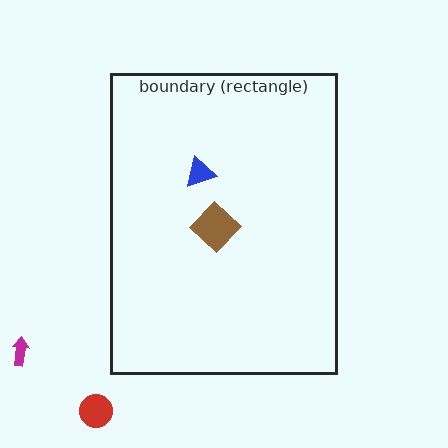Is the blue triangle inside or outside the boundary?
Inside.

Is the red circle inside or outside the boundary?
Outside.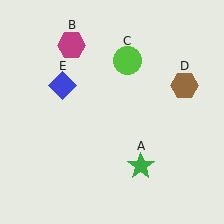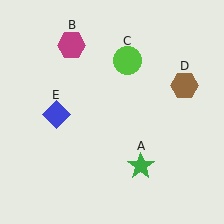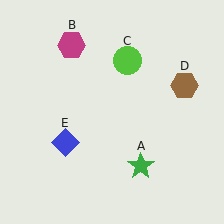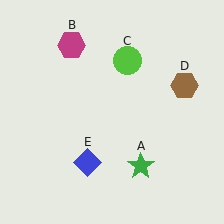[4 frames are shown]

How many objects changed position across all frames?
1 object changed position: blue diamond (object E).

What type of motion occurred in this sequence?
The blue diamond (object E) rotated counterclockwise around the center of the scene.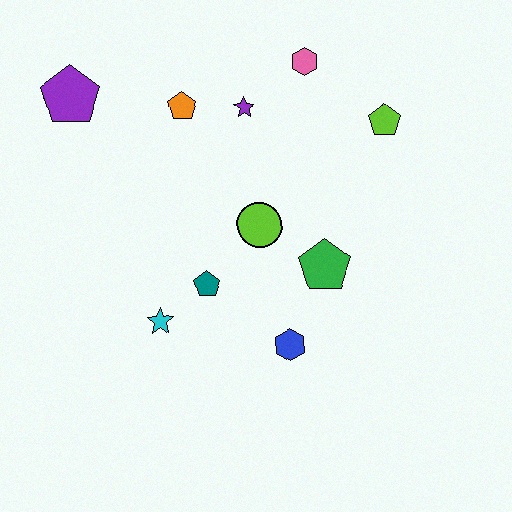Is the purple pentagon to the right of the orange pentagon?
No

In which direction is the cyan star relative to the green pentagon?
The cyan star is to the left of the green pentagon.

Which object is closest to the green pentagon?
The lime circle is closest to the green pentagon.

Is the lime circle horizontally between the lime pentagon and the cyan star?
Yes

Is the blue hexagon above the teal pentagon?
No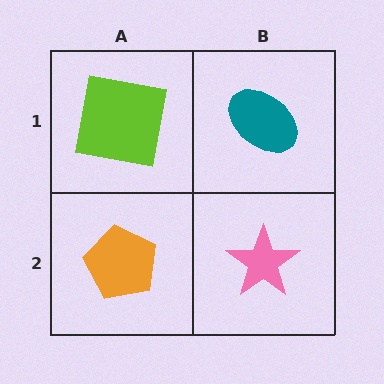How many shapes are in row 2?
2 shapes.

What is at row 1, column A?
A lime square.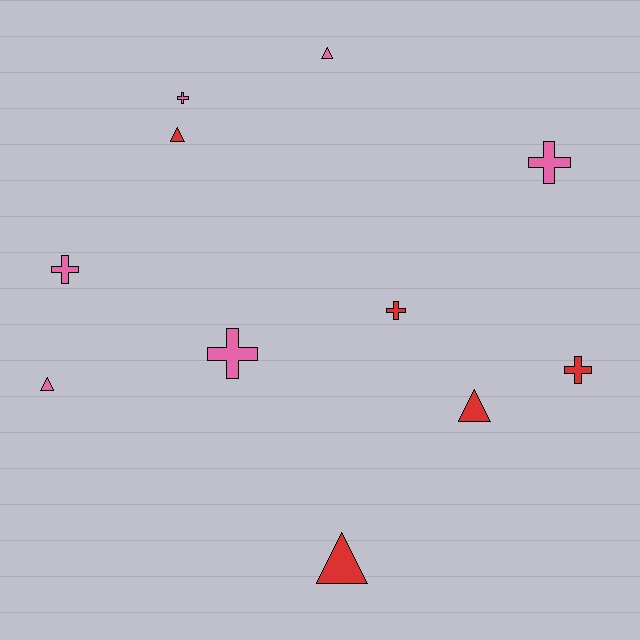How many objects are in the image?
There are 11 objects.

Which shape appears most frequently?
Cross, with 6 objects.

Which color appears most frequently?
Pink, with 6 objects.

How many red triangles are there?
There are 3 red triangles.